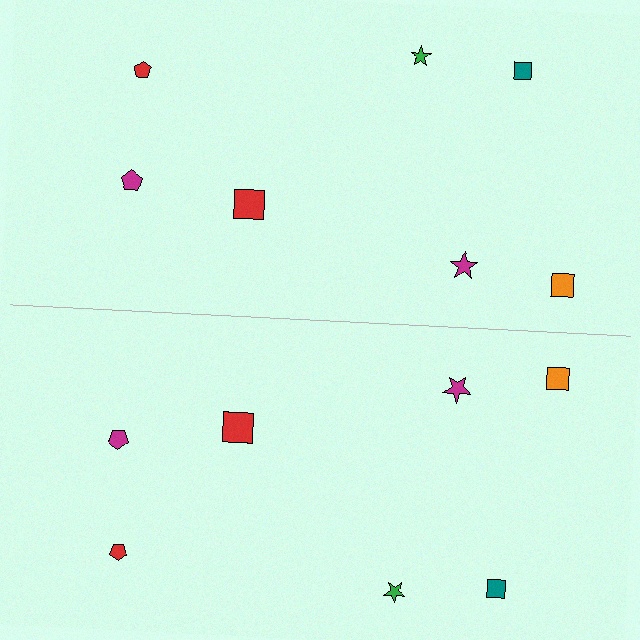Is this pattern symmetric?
Yes, this pattern has bilateral (reflection) symmetry.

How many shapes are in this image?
There are 14 shapes in this image.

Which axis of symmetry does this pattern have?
The pattern has a horizontal axis of symmetry running through the center of the image.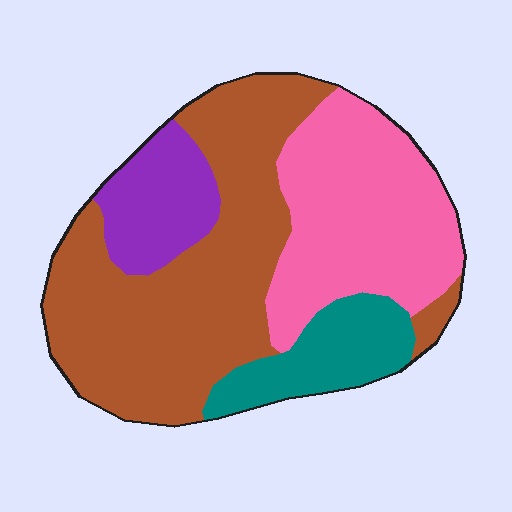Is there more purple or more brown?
Brown.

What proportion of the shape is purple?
Purple takes up about one eighth (1/8) of the shape.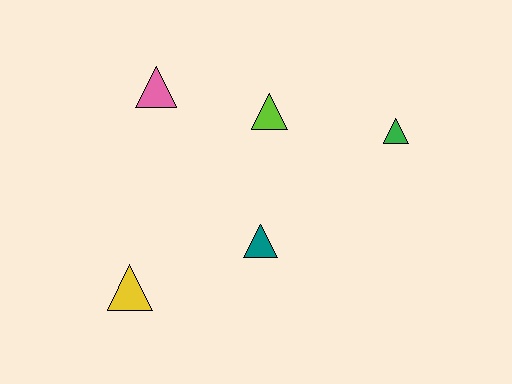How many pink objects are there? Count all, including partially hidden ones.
There is 1 pink object.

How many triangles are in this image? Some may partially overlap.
There are 5 triangles.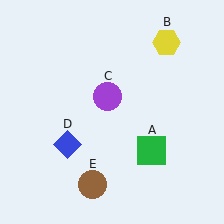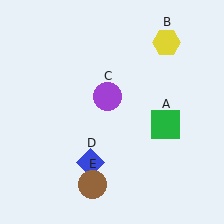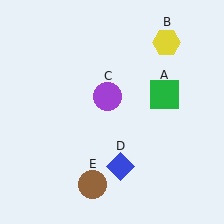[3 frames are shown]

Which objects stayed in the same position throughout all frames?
Yellow hexagon (object B) and purple circle (object C) and brown circle (object E) remained stationary.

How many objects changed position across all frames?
2 objects changed position: green square (object A), blue diamond (object D).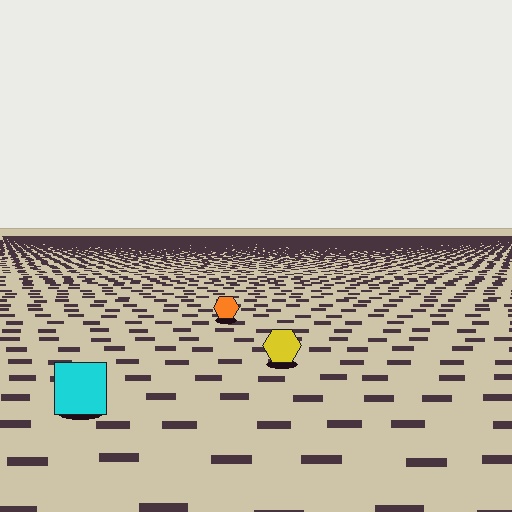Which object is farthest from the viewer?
The orange hexagon is farthest from the viewer. It appears smaller and the ground texture around it is denser.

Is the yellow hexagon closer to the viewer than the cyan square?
No. The cyan square is closer — you can tell from the texture gradient: the ground texture is coarser near it.